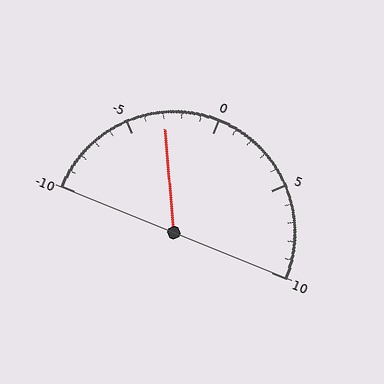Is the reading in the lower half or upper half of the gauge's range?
The reading is in the lower half of the range (-10 to 10).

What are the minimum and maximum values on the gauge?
The gauge ranges from -10 to 10.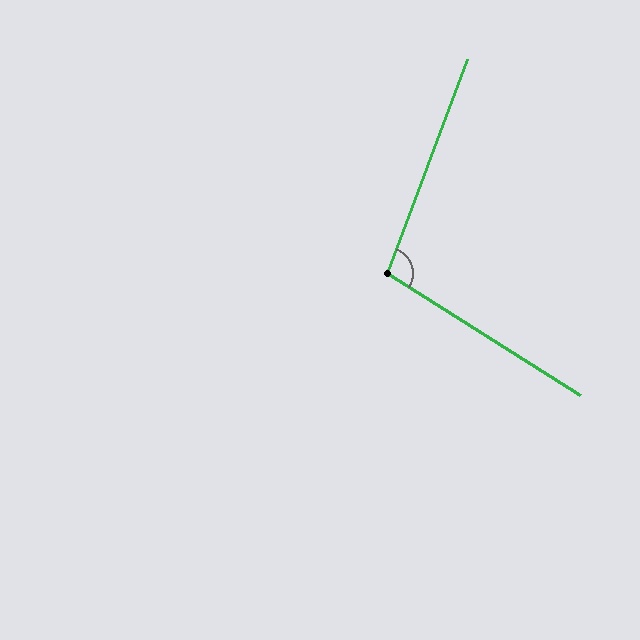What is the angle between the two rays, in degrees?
Approximately 102 degrees.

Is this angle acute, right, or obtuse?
It is obtuse.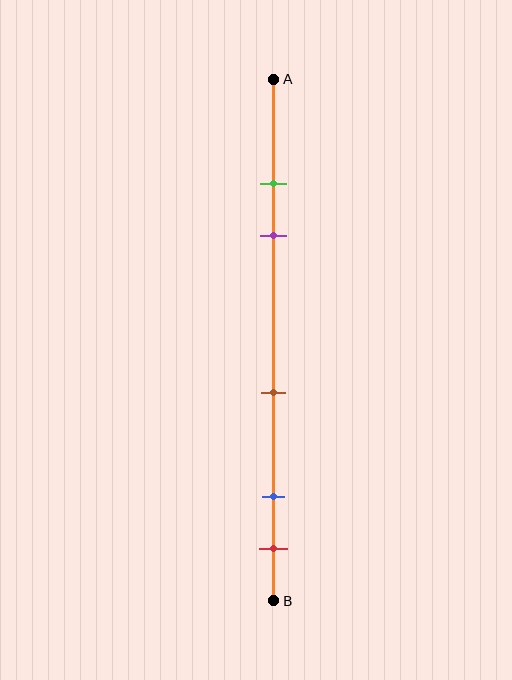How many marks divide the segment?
There are 5 marks dividing the segment.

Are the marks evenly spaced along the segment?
No, the marks are not evenly spaced.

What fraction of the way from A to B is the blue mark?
The blue mark is approximately 80% (0.8) of the way from A to B.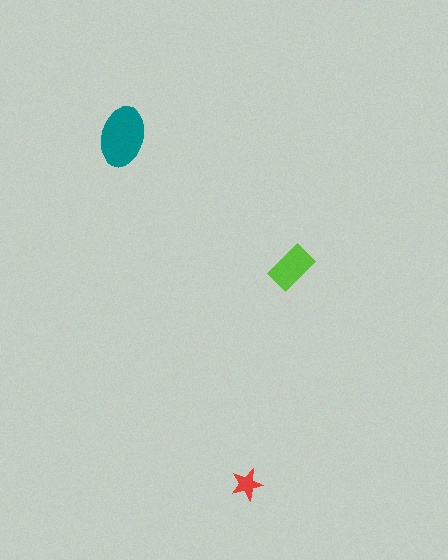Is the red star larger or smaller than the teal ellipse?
Smaller.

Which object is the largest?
The teal ellipse.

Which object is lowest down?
The red star is bottommost.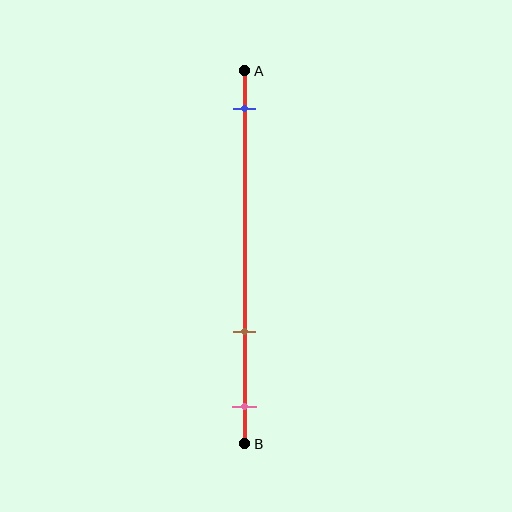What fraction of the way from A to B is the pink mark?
The pink mark is approximately 90% (0.9) of the way from A to B.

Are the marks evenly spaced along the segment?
No, the marks are not evenly spaced.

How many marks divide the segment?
There are 3 marks dividing the segment.